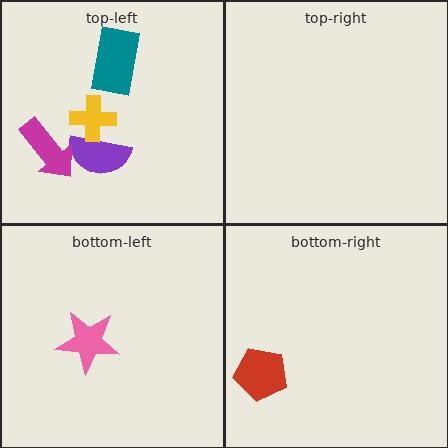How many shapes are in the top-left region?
4.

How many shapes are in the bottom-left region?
1.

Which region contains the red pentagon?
The bottom-right region.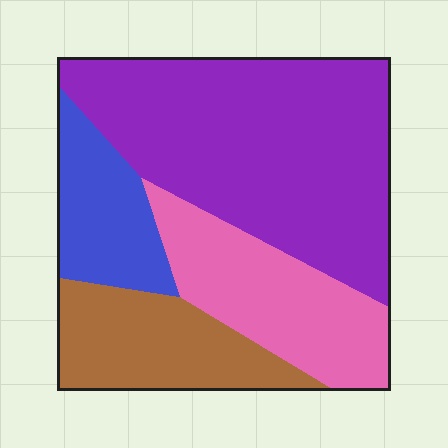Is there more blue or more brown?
Brown.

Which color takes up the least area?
Blue, at roughly 15%.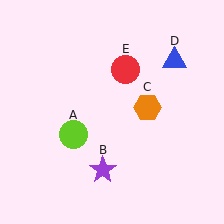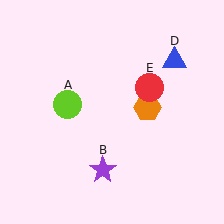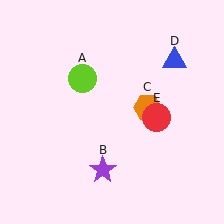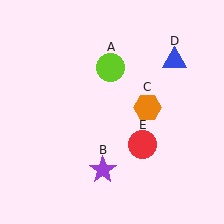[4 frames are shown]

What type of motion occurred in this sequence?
The lime circle (object A), red circle (object E) rotated clockwise around the center of the scene.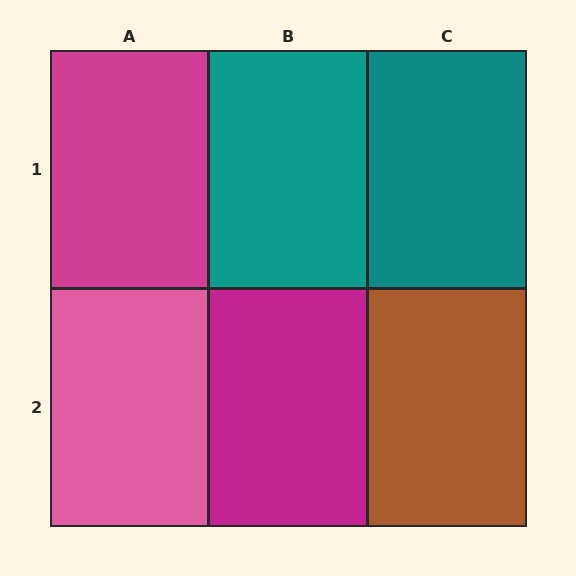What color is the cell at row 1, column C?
Teal.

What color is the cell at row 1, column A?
Magenta.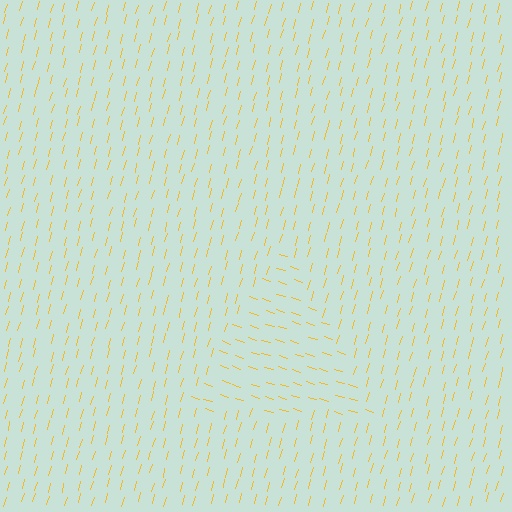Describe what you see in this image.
The image is filled with small yellow line segments. A triangle region in the image has lines oriented differently from the surrounding lines, creating a visible texture boundary.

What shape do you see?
I see a triangle.